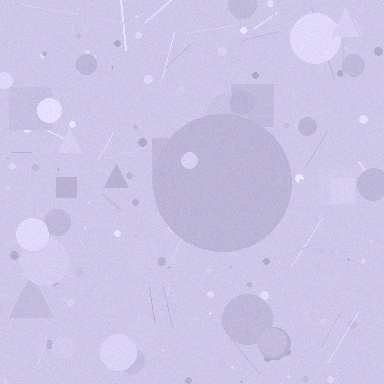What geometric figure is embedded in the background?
A circle is embedded in the background.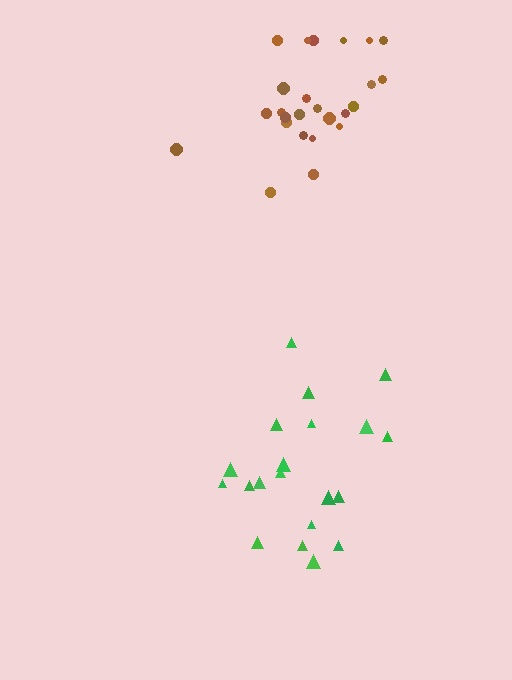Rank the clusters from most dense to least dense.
brown, green.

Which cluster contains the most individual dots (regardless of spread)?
Brown (25).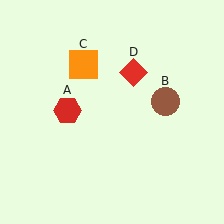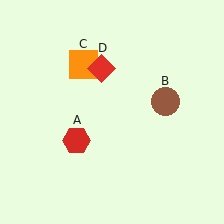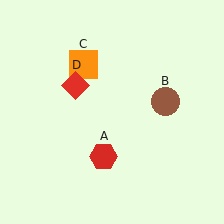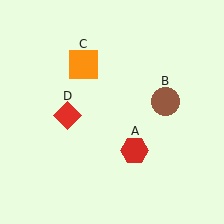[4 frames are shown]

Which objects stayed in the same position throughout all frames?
Brown circle (object B) and orange square (object C) remained stationary.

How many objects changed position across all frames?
2 objects changed position: red hexagon (object A), red diamond (object D).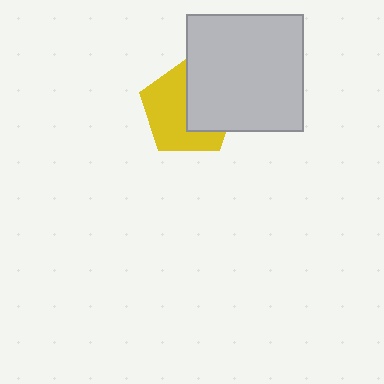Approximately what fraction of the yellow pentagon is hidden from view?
Roughly 43% of the yellow pentagon is hidden behind the light gray square.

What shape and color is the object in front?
The object in front is a light gray square.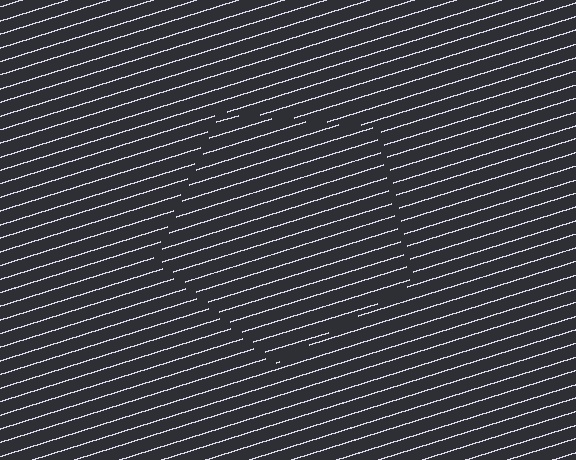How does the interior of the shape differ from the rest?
The interior of the shape contains the same grating, shifted by half a period — the contour is defined by the phase discontinuity where line-ends from the inner and outer gratings abut.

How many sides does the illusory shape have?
5 sides — the line-ends trace a pentagon.